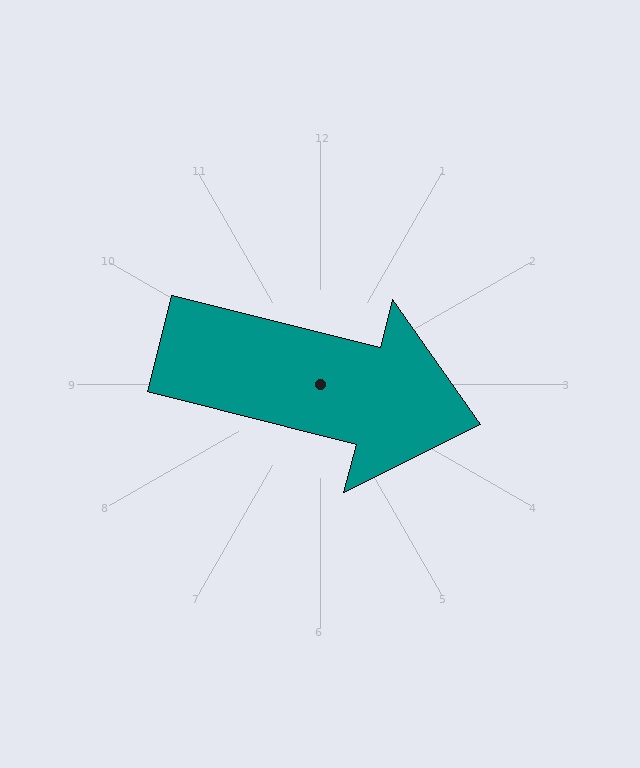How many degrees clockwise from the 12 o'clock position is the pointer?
Approximately 104 degrees.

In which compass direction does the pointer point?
East.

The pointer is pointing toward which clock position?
Roughly 3 o'clock.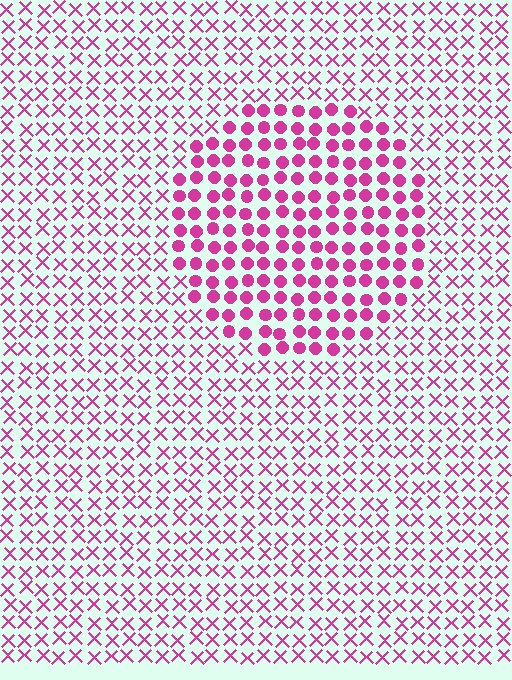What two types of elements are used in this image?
The image uses circles inside the circle region and X marks outside it.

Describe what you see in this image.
The image is filled with small magenta elements arranged in a uniform grid. A circle-shaped region contains circles, while the surrounding area contains X marks. The boundary is defined purely by the change in element shape.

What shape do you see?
I see a circle.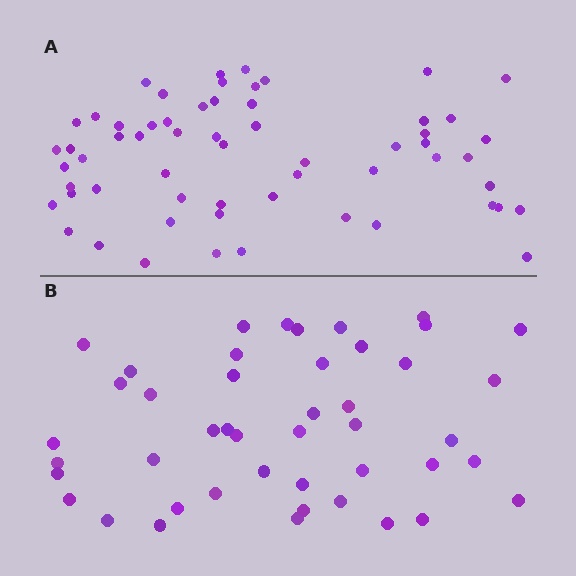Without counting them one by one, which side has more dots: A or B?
Region A (the top region) has more dots.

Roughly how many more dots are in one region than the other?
Region A has approximately 15 more dots than region B.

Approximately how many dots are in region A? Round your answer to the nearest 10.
About 60 dots.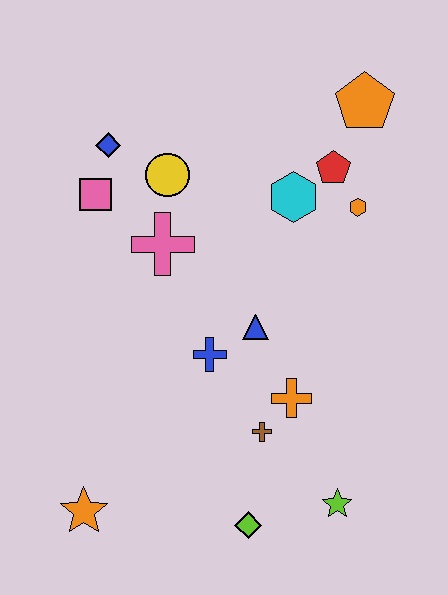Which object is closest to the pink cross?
The yellow circle is closest to the pink cross.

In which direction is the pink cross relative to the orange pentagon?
The pink cross is to the left of the orange pentagon.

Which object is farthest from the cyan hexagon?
The orange star is farthest from the cyan hexagon.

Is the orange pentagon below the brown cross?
No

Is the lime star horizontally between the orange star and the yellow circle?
No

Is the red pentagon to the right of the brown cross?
Yes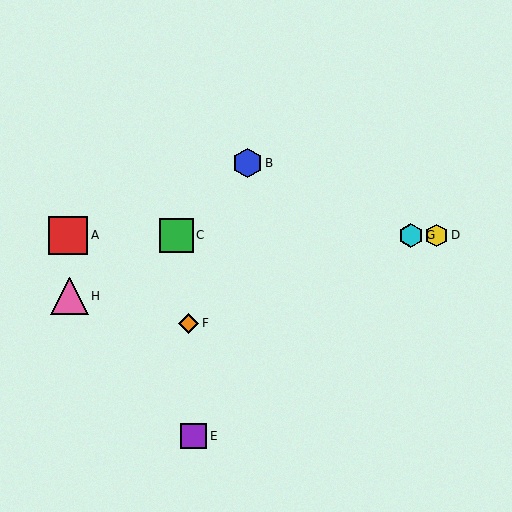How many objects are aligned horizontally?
4 objects (A, C, D, G) are aligned horizontally.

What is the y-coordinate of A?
Object A is at y≈235.